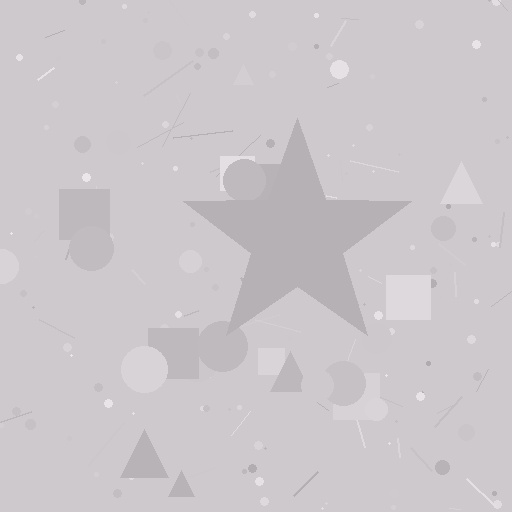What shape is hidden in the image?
A star is hidden in the image.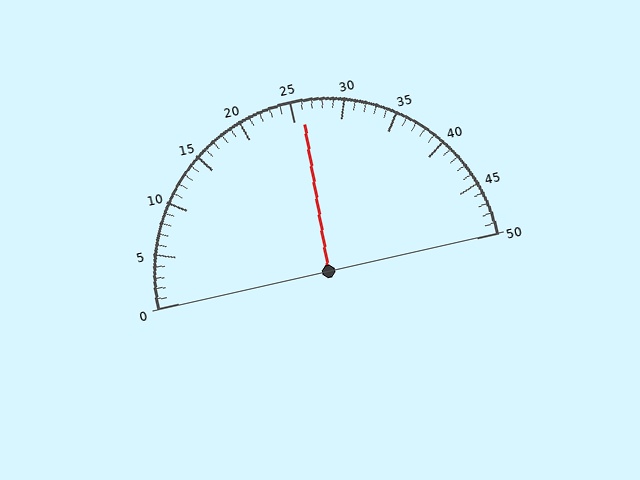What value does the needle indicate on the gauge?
The needle indicates approximately 26.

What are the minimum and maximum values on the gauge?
The gauge ranges from 0 to 50.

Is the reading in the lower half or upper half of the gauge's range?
The reading is in the upper half of the range (0 to 50).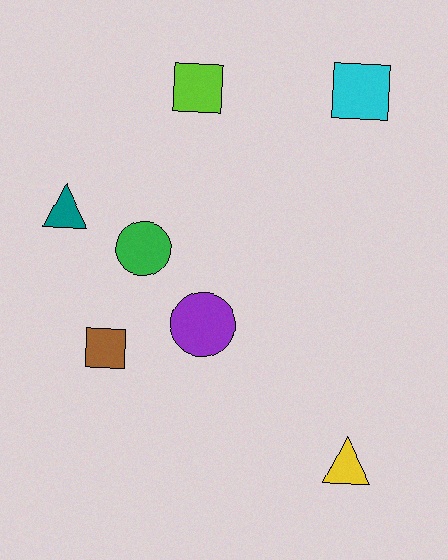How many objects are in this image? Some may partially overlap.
There are 7 objects.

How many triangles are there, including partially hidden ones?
There are 2 triangles.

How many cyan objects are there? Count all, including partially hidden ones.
There is 1 cyan object.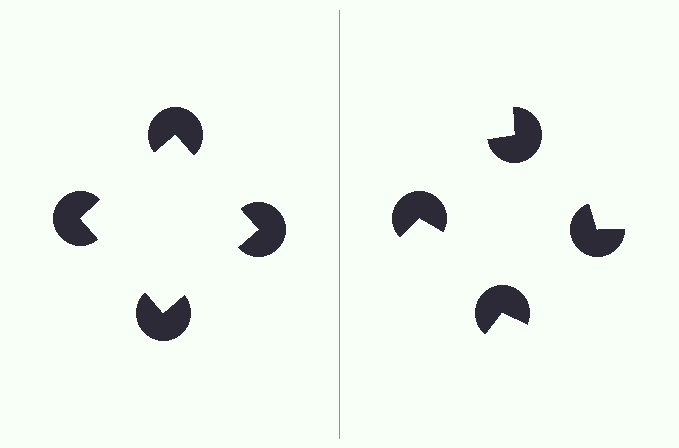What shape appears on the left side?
An illusory square.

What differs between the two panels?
The pac-man discs are positioned identically on both sides; only the wedge orientations differ. On the left they align to a square; on the right they are misaligned.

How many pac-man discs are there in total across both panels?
8 — 4 on each side.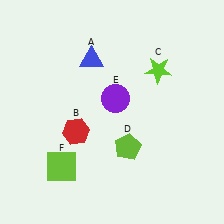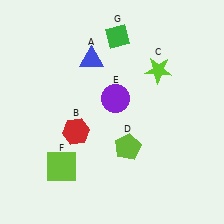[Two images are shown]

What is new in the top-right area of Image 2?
A green diamond (G) was added in the top-right area of Image 2.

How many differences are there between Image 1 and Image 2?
There is 1 difference between the two images.